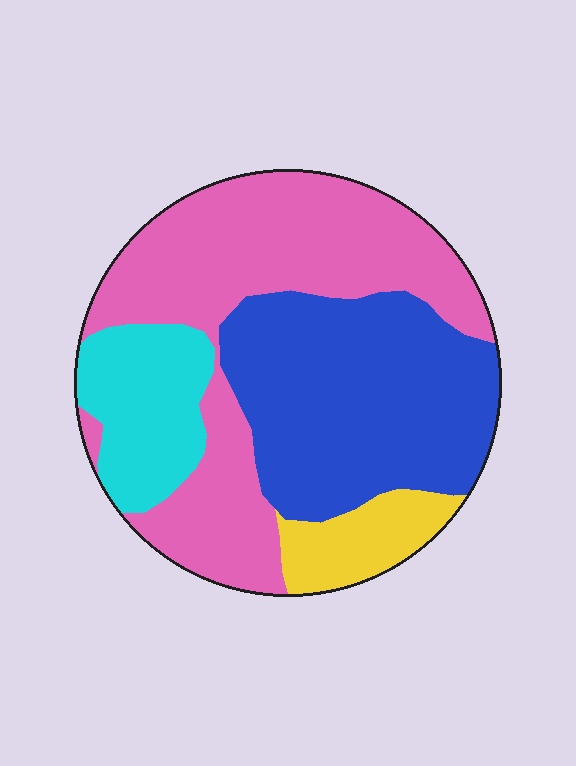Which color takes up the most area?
Pink, at roughly 40%.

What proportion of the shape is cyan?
Cyan takes up about one eighth (1/8) of the shape.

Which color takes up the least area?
Yellow, at roughly 10%.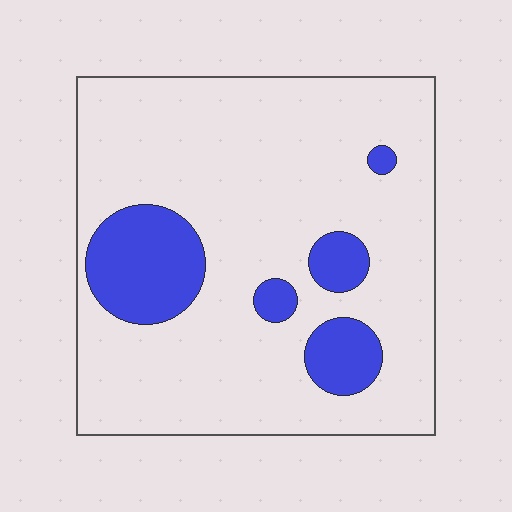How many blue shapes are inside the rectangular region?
5.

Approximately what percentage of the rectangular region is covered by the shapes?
Approximately 15%.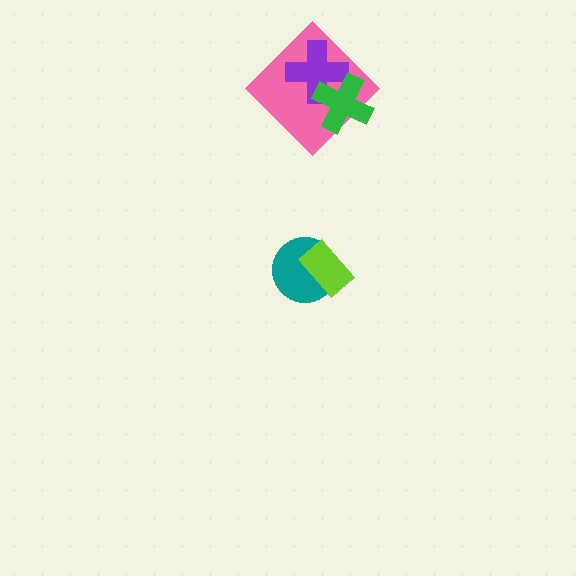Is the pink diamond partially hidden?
Yes, it is partially covered by another shape.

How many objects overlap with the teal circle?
1 object overlaps with the teal circle.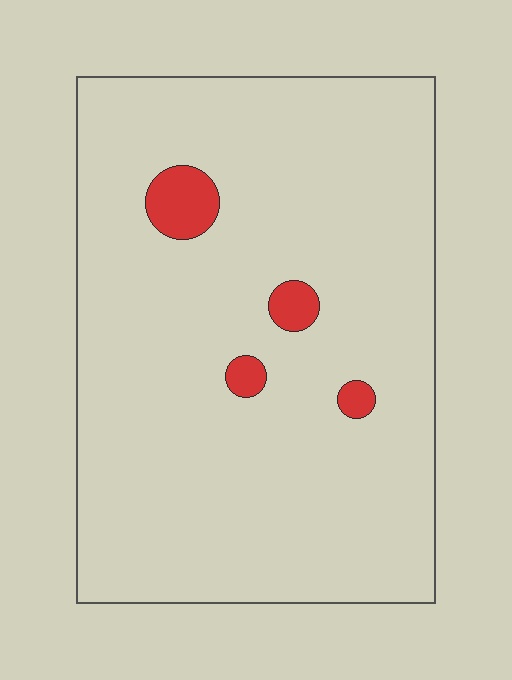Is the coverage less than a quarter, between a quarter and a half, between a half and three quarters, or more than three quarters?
Less than a quarter.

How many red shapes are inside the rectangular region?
4.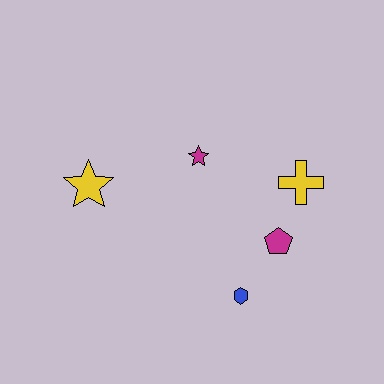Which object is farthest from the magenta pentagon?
The yellow star is farthest from the magenta pentagon.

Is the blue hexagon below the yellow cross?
Yes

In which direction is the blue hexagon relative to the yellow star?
The blue hexagon is to the right of the yellow star.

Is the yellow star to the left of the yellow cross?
Yes